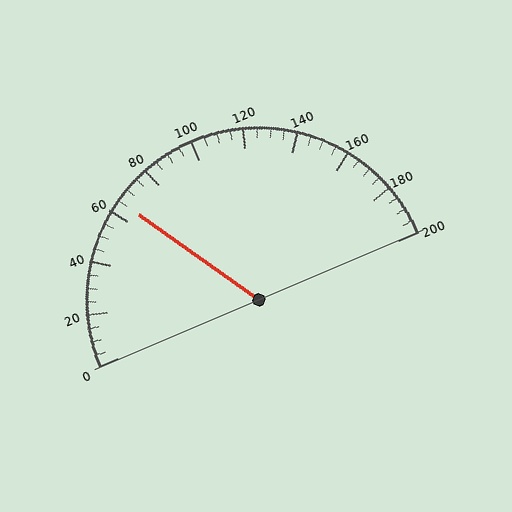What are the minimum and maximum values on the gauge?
The gauge ranges from 0 to 200.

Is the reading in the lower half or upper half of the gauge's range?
The reading is in the lower half of the range (0 to 200).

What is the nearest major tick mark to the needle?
The nearest major tick mark is 60.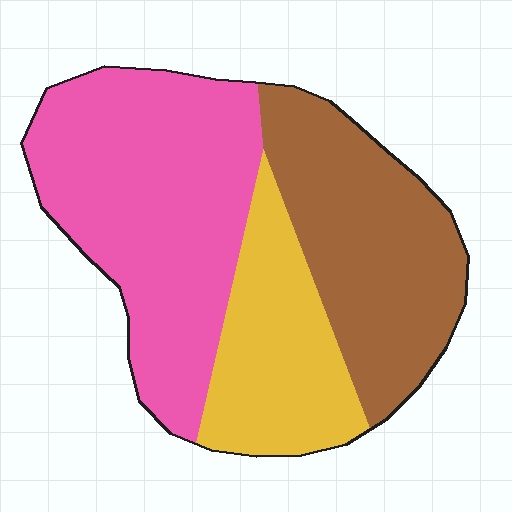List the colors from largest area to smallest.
From largest to smallest: pink, brown, yellow.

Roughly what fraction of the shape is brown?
Brown covers about 30% of the shape.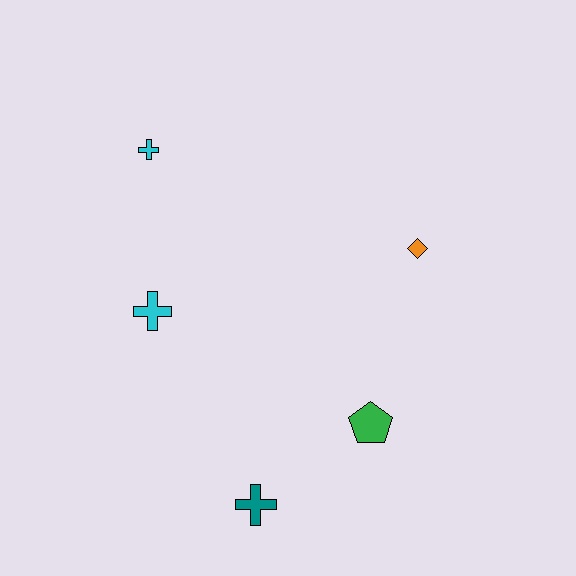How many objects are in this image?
There are 5 objects.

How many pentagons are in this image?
There is 1 pentagon.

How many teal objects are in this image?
There is 1 teal object.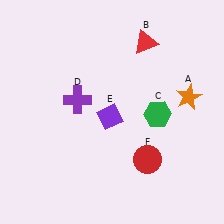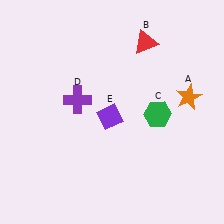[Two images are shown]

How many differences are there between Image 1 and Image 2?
There is 1 difference between the two images.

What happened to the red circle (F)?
The red circle (F) was removed in Image 2. It was in the bottom-right area of Image 1.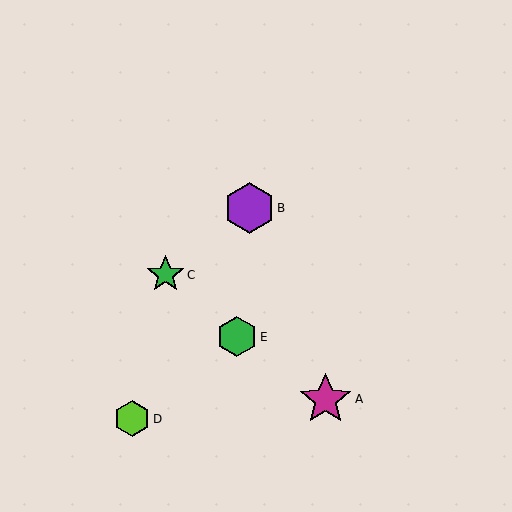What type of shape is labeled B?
Shape B is a purple hexagon.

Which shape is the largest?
The magenta star (labeled A) is the largest.